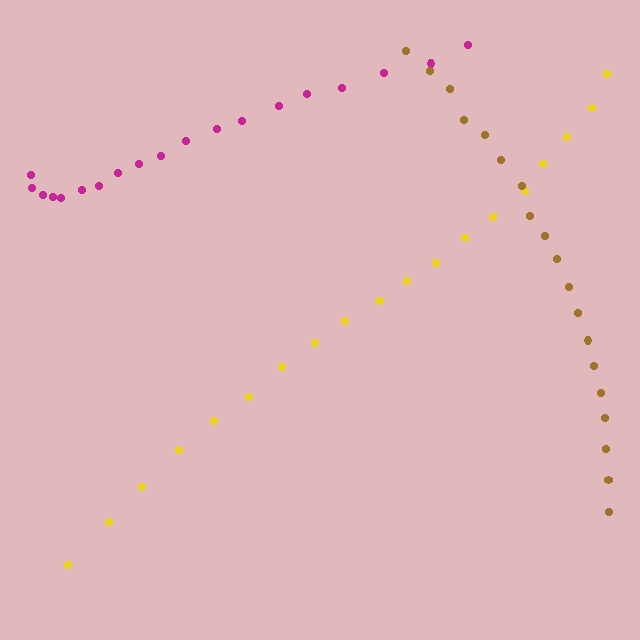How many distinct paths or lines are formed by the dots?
There are 3 distinct paths.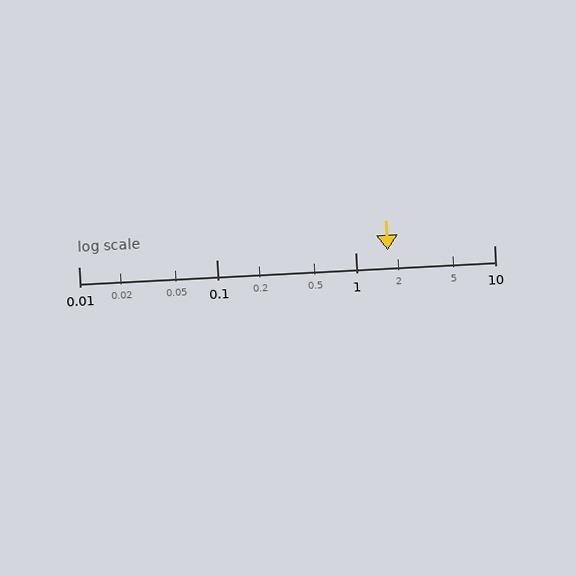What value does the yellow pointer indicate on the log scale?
The pointer indicates approximately 1.7.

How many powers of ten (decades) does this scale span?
The scale spans 3 decades, from 0.01 to 10.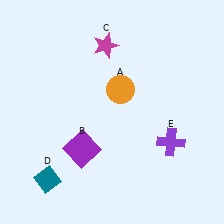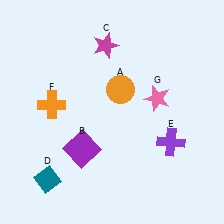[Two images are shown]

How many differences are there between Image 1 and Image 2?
There are 2 differences between the two images.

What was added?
An orange cross (F), a pink star (G) were added in Image 2.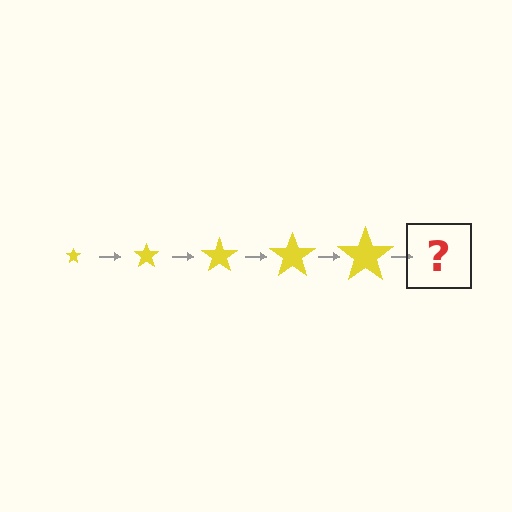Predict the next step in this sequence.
The next step is a yellow star, larger than the previous one.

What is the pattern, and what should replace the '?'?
The pattern is that the star gets progressively larger each step. The '?' should be a yellow star, larger than the previous one.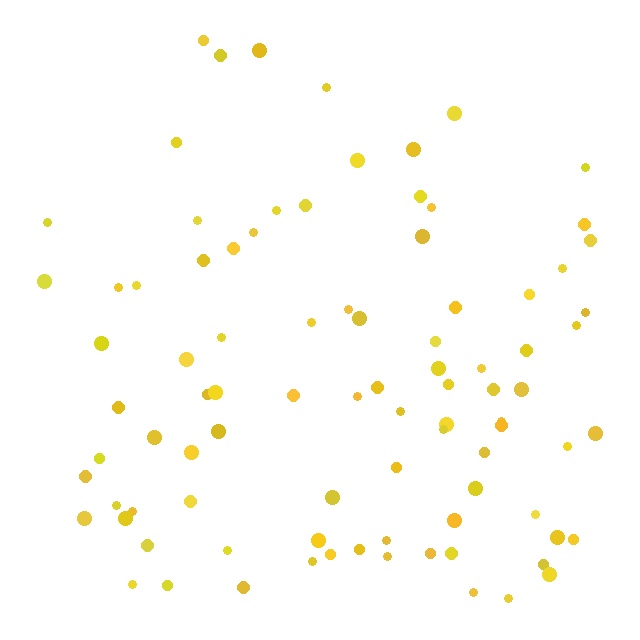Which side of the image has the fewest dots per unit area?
The top.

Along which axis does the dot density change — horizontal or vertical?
Vertical.